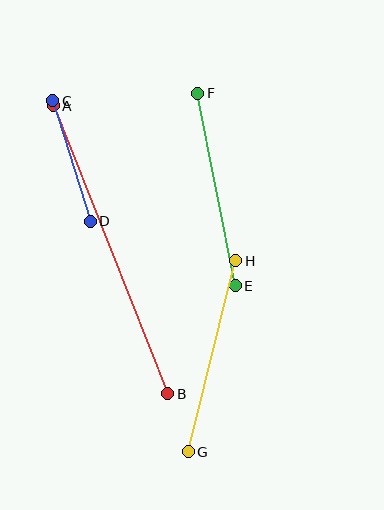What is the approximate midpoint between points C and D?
The midpoint is at approximately (71, 161) pixels.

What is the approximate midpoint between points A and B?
The midpoint is at approximately (111, 250) pixels.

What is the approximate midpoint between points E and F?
The midpoint is at approximately (216, 189) pixels.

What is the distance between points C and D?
The distance is approximately 126 pixels.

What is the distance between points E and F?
The distance is approximately 196 pixels.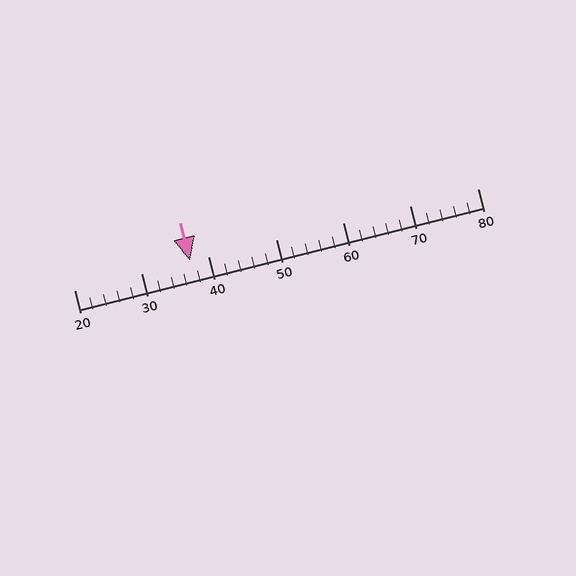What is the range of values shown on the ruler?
The ruler shows values from 20 to 80.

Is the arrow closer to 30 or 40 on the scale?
The arrow is closer to 40.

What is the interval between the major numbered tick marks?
The major tick marks are spaced 10 units apart.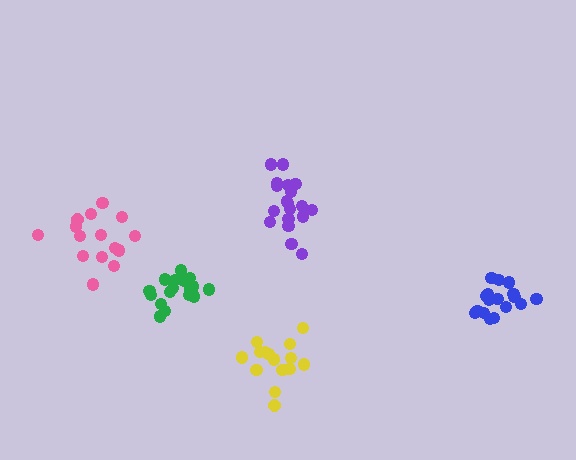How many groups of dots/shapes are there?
There are 5 groups.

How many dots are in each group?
Group 1: 17 dots, Group 2: 17 dots, Group 3: 15 dots, Group 4: 15 dots, Group 5: 19 dots (83 total).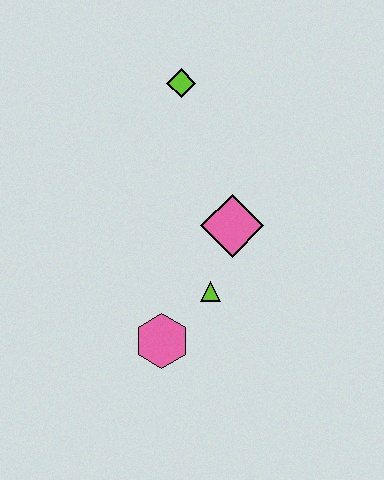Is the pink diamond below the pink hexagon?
No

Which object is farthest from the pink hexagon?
The lime diamond is farthest from the pink hexagon.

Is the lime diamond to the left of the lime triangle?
Yes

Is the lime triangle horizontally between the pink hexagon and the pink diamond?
Yes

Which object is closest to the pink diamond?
The lime triangle is closest to the pink diamond.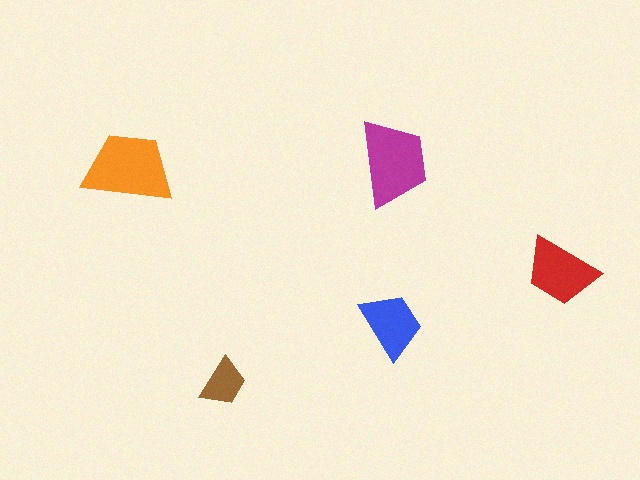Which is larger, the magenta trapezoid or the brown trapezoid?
The magenta one.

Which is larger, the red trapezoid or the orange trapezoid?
The orange one.